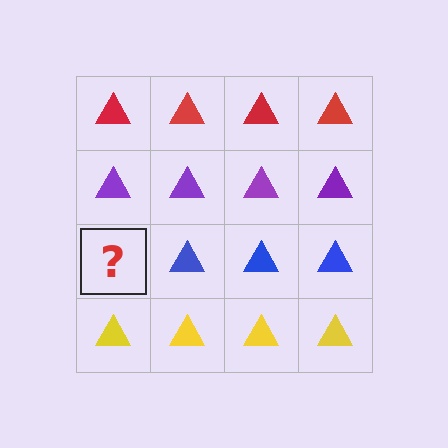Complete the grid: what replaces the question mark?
The question mark should be replaced with a blue triangle.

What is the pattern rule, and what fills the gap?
The rule is that each row has a consistent color. The gap should be filled with a blue triangle.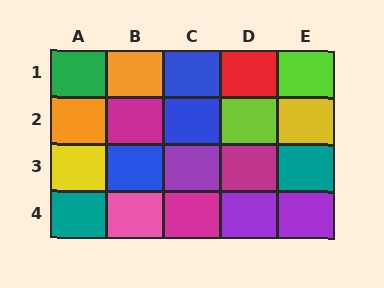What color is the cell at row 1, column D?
Red.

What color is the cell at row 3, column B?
Blue.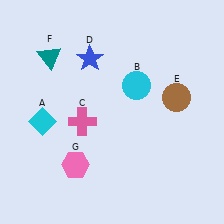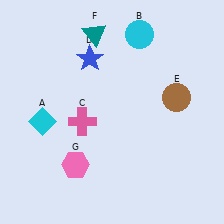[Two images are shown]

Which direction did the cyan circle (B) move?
The cyan circle (B) moved up.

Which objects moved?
The objects that moved are: the cyan circle (B), the teal triangle (F).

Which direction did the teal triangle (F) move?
The teal triangle (F) moved right.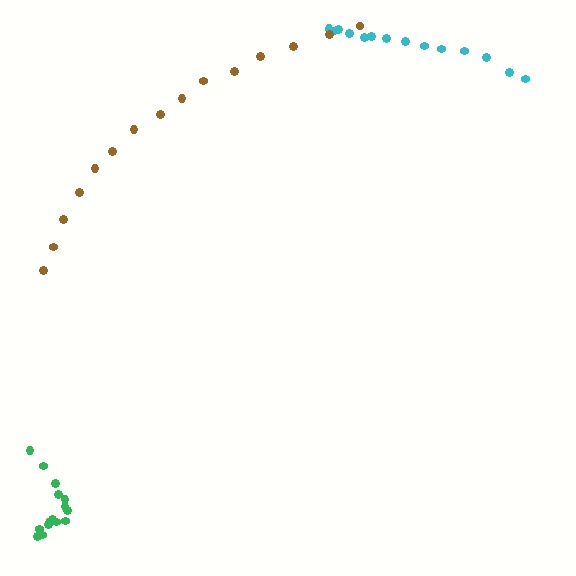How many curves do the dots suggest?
There are 3 distinct paths.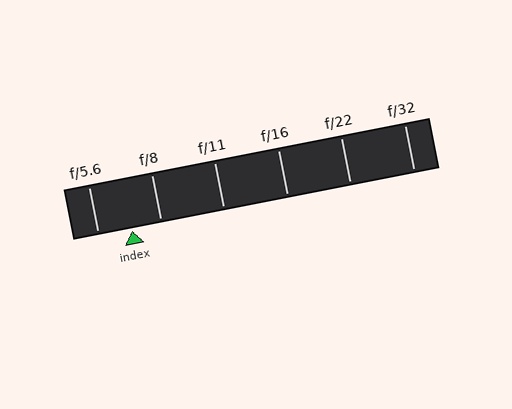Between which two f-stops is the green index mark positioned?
The index mark is between f/5.6 and f/8.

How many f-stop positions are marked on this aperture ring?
There are 6 f-stop positions marked.